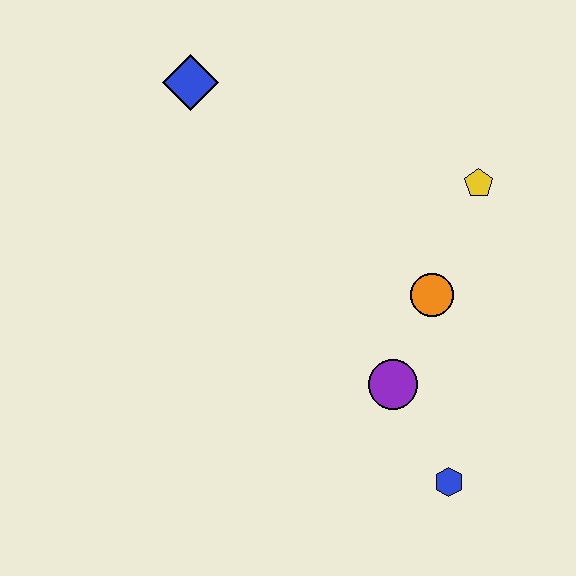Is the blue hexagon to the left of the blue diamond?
No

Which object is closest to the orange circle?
The purple circle is closest to the orange circle.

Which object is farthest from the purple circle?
The blue diamond is farthest from the purple circle.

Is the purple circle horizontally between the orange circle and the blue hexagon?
No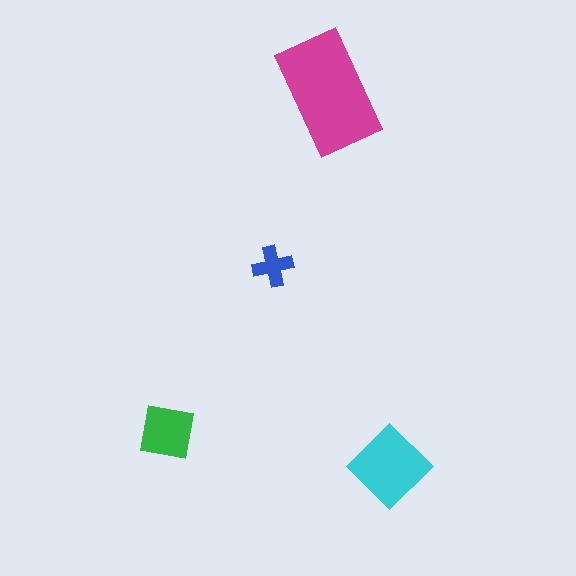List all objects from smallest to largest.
The blue cross, the green square, the cyan diamond, the magenta rectangle.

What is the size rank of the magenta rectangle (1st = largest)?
1st.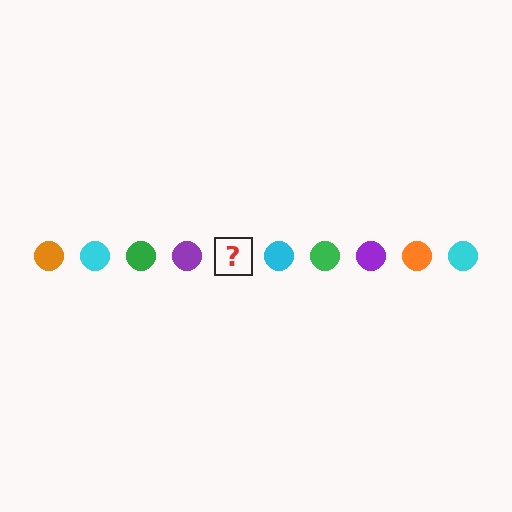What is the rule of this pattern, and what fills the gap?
The rule is that the pattern cycles through orange, cyan, green, purple circles. The gap should be filled with an orange circle.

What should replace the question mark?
The question mark should be replaced with an orange circle.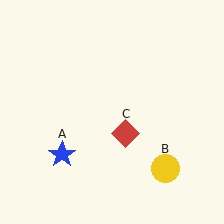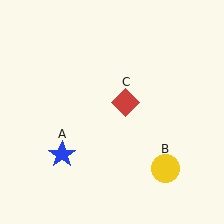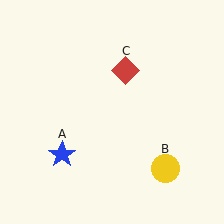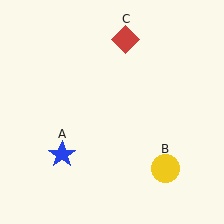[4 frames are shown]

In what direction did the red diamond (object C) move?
The red diamond (object C) moved up.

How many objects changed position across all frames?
1 object changed position: red diamond (object C).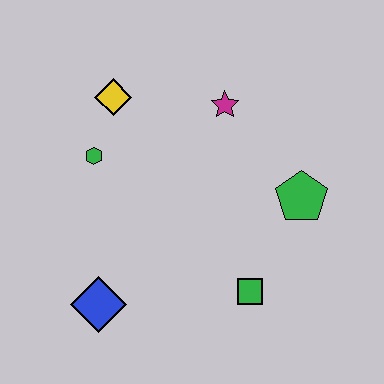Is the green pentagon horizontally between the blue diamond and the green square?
No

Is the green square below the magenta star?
Yes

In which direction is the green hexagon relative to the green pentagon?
The green hexagon is to the left of the green pentagon.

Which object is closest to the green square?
The green pentagon is closest to the green square.